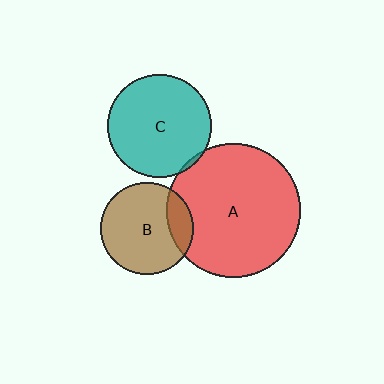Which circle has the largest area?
Circle A (red).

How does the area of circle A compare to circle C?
Approximately 1.7 times.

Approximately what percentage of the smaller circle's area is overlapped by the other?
Approximately 5%.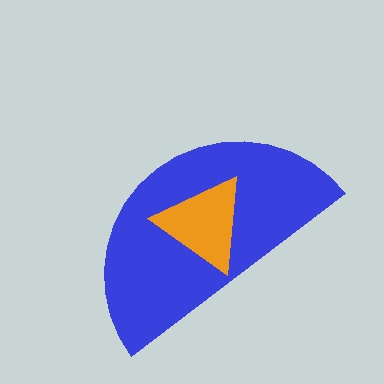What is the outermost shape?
The blue semicircle.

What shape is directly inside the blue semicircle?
The orange triangle.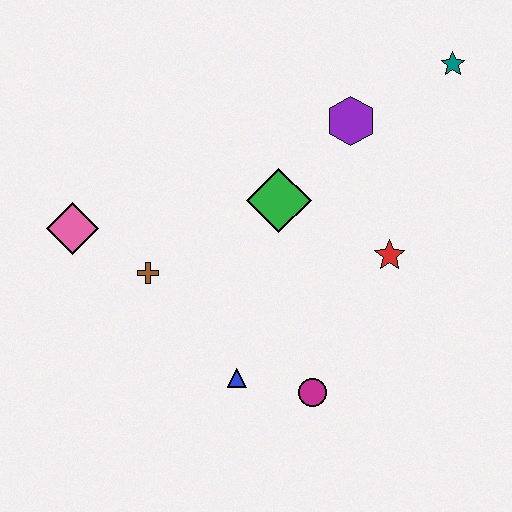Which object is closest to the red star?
The green diamond is closest to the red star.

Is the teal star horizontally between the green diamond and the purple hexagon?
No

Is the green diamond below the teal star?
Yes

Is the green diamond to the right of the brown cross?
Yes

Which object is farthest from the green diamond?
The teal star is farthest from the green diamond.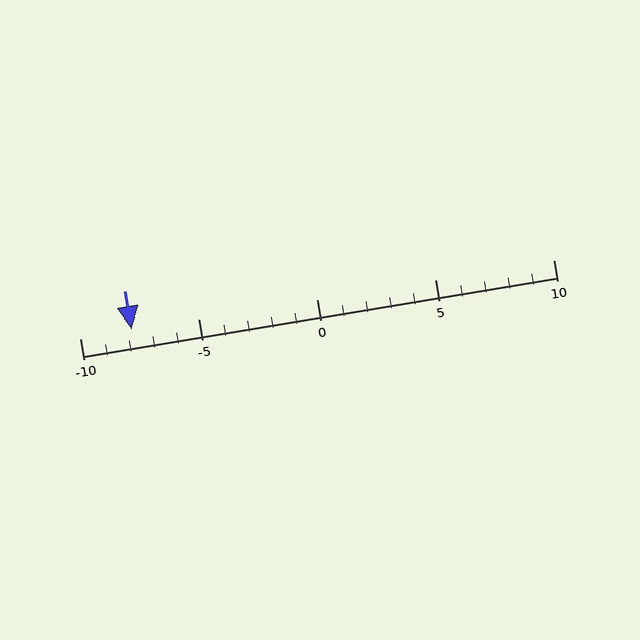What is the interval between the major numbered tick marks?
The major tick marks are spaced 5 units apart.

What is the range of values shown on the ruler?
The ruler shows values from -10 to 10.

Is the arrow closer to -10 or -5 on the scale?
The arrow is closer to -10.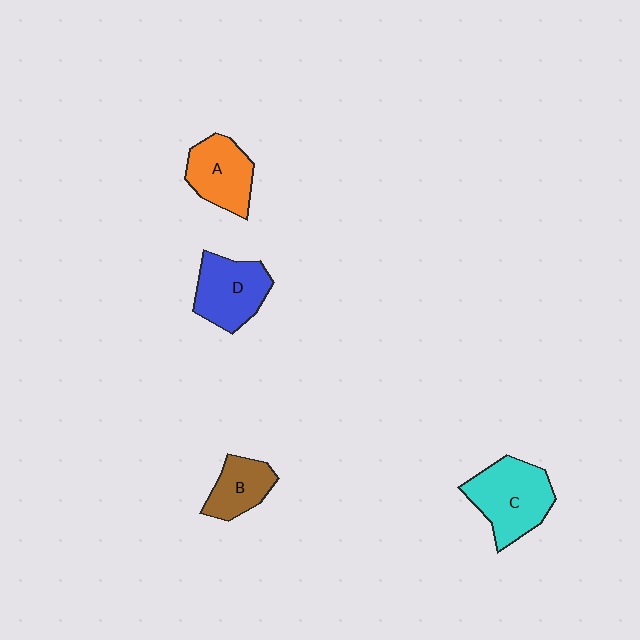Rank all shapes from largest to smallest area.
From largest to smallest: C (cyan), D (blue), A (orange), B (brown).